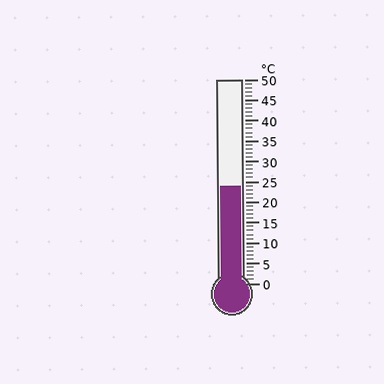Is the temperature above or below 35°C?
The temperature is below 35°C.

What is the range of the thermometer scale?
The thermometer scale ranges from 0°C to 50°C.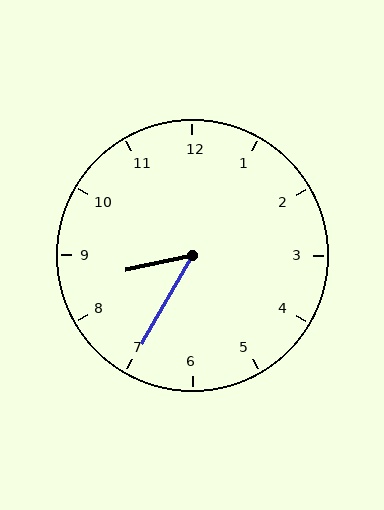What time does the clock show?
8:35.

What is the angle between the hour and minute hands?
Approximately 48 degrees.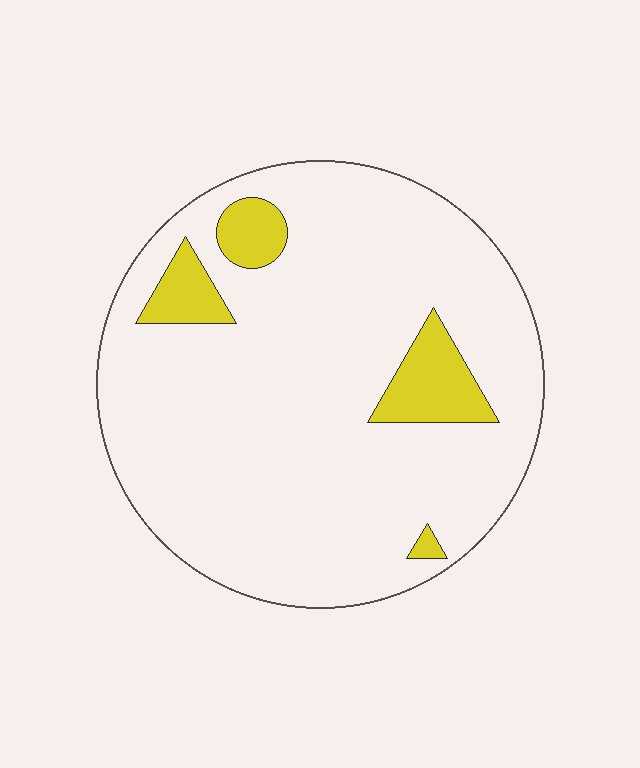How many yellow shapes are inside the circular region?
4.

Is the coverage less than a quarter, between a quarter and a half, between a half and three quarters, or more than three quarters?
Less than a quarter.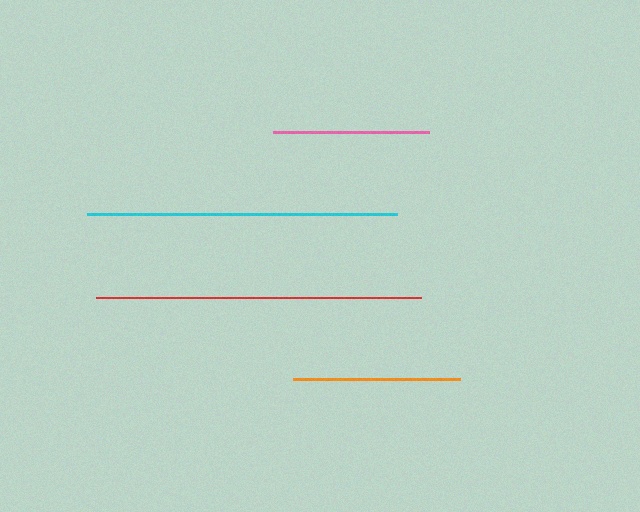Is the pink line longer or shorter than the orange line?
The orange line is longer than the pink line.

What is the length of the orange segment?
The orange segment is approximately 167 pixels long.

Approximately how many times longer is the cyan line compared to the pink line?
The cyan line is approximately 2.0 times the length of the pink line.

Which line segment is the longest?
The red line is the longest at approximately 325 pixels.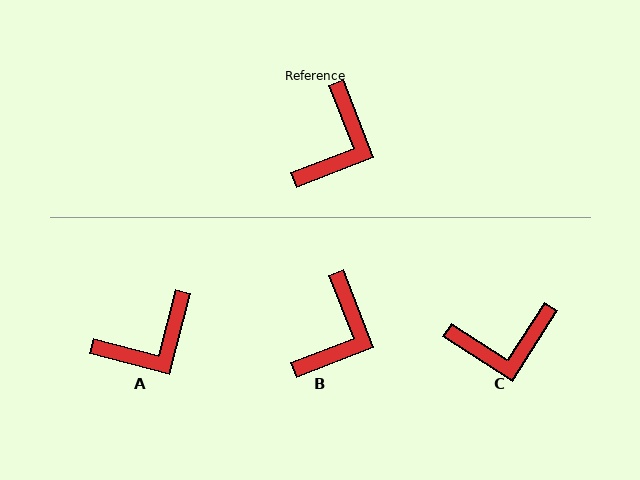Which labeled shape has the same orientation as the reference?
B.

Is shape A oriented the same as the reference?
No, it is off by about 36 degrees.